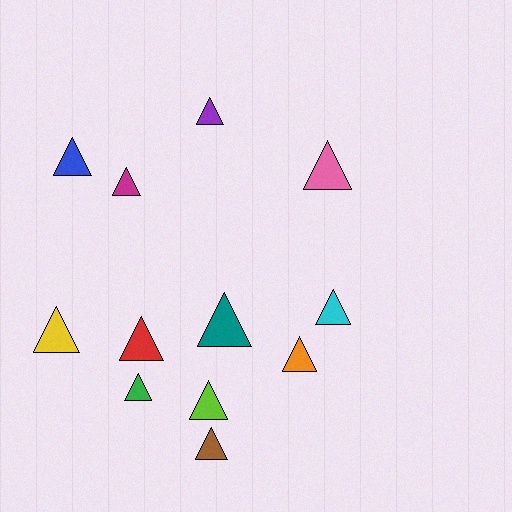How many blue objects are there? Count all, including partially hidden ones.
There is 1 blue object.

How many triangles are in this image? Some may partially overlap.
There are 12 triangles.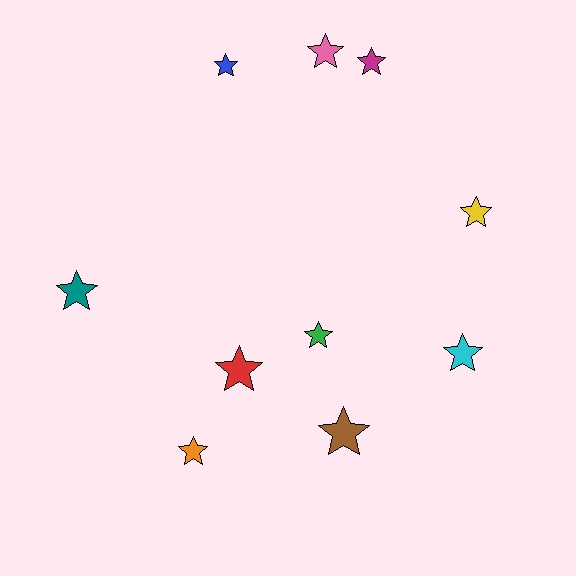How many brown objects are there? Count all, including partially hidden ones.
There is 1 brown object.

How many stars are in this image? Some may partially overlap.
There are 10 stars.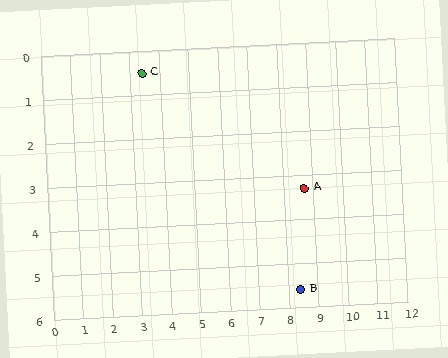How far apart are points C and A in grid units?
Points C and A are about 6.0 grid units apart.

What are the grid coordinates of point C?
Point C is at approximately (3.4, 0.5).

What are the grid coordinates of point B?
Point B is at approximately (8.4, 5.6).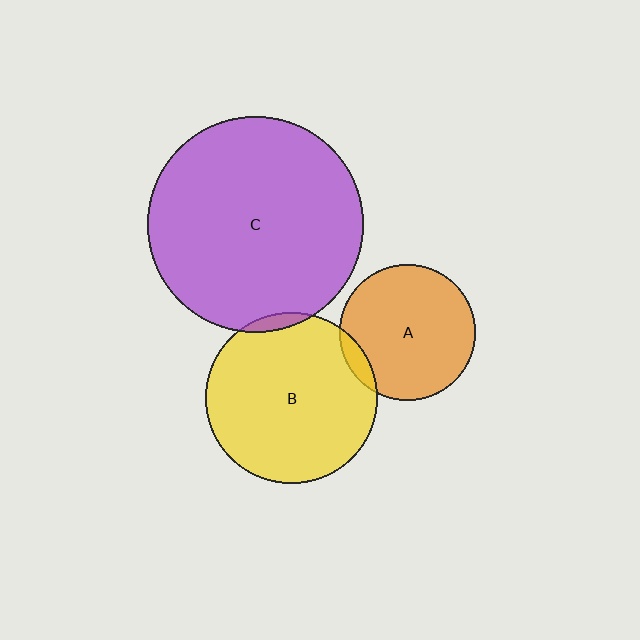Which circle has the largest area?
Circle C (purple).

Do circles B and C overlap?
Yes.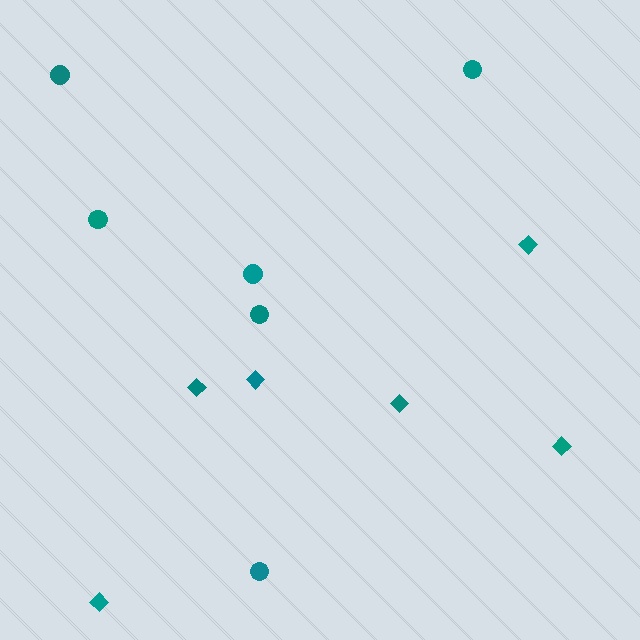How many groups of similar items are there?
There are 2 groups: one group of circles (6) and one group of diamonds (6).